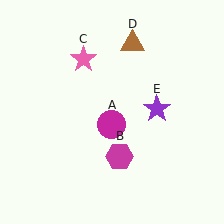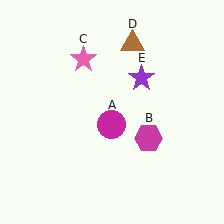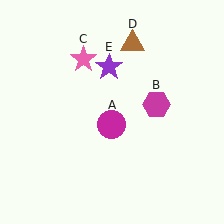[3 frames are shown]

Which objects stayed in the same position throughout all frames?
Magenta circle (object A) and pink star (object C) and brown triangle (object D) remained stationary.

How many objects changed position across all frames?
2 objects changed position: magenta hexagon (object B), purple star (object E).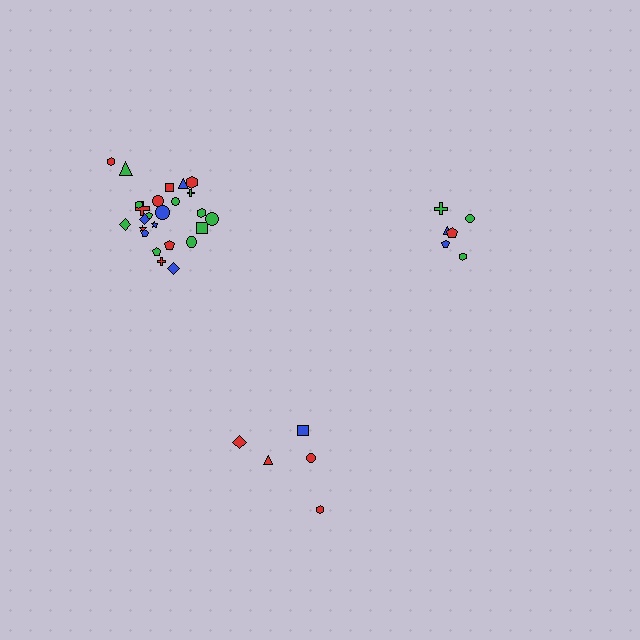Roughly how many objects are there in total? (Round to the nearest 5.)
Roughly 35 objects in total.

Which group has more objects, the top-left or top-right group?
The top-left group.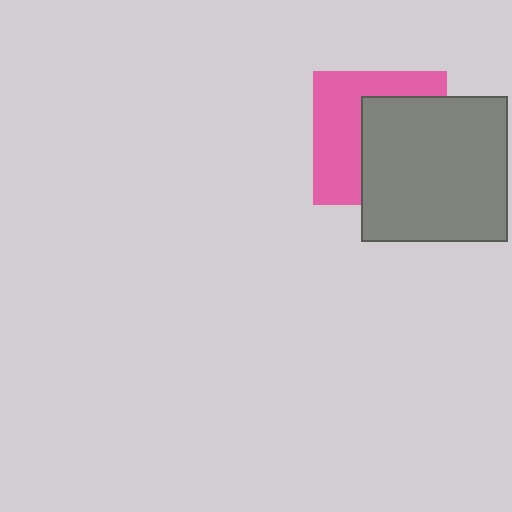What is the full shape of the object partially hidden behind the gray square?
The partially hidden object is a pink square.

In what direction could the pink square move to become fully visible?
The pink square could move left. That would shift it out from behind the gray square entirely.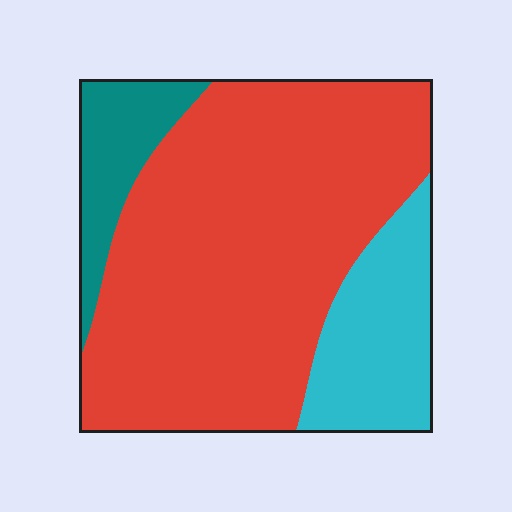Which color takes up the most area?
Red, at roughly 70%.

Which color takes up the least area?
Teal, at roughly 10%.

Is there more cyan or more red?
Red.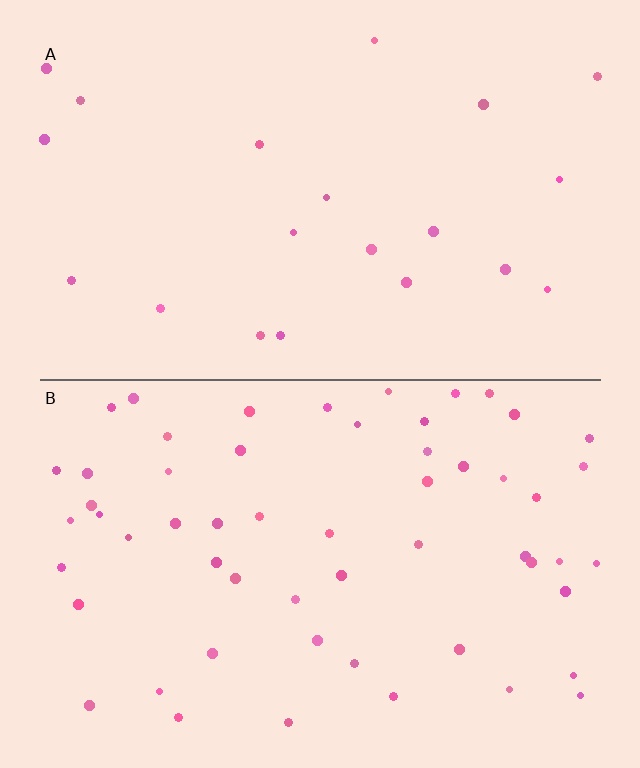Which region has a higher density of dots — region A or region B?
B (the bottom).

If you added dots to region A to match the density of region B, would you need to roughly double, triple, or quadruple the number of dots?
Approximately triple.